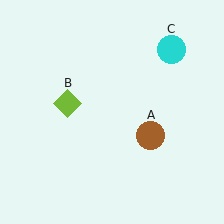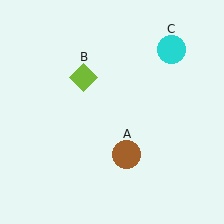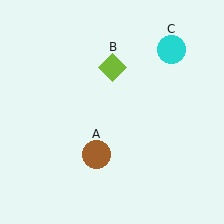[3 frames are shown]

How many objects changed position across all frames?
2 objects changed position: brown circle (object A), lime diamond (object B).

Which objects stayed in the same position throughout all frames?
Cyan circle (object C) remained stationary.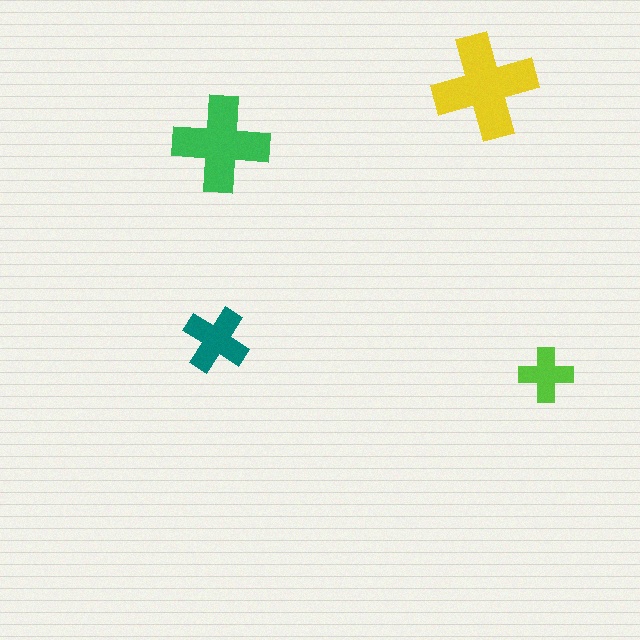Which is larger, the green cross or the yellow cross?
The yellow one.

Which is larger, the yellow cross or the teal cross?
The yellow one.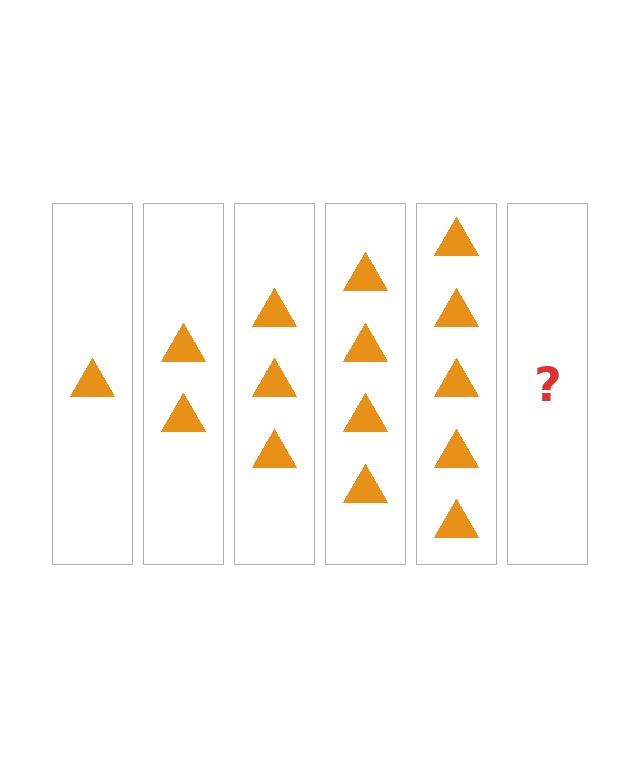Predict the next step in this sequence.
The next step is 6 triangles.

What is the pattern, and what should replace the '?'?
The pattern is that each step adds one more triangle. The '?' should be 6 triangles.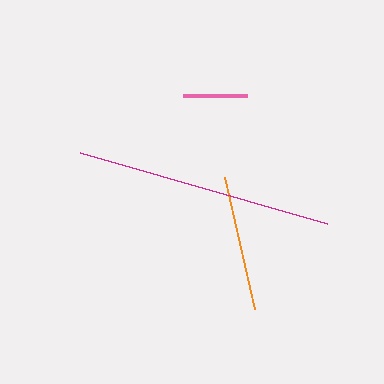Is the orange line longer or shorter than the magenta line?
The magenta line is longer than the orange line.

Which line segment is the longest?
The magenta line is the longest at approximately 257 pixels.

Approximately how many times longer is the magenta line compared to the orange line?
The magenta line is approximately 1.9 times the length of the orange line.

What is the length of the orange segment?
The orange segment is approximately 135 pixels long.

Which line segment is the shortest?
The pink line is the shortest at approximately 65 pixels.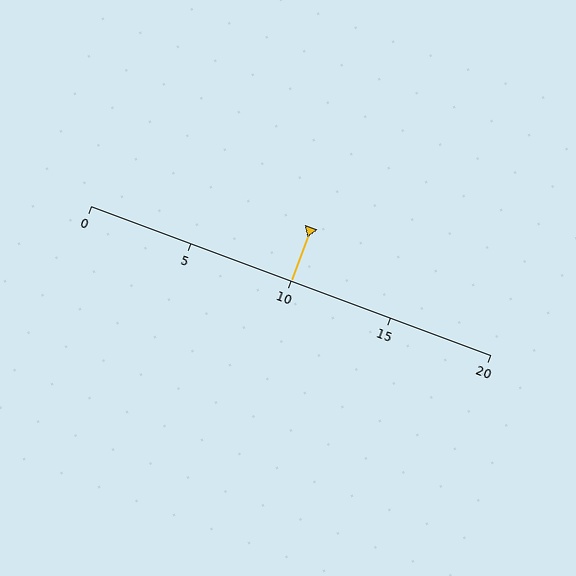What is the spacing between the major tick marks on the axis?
The major ticks are spaced 5 apart.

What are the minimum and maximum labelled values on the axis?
The axis runs from 0 to 20.